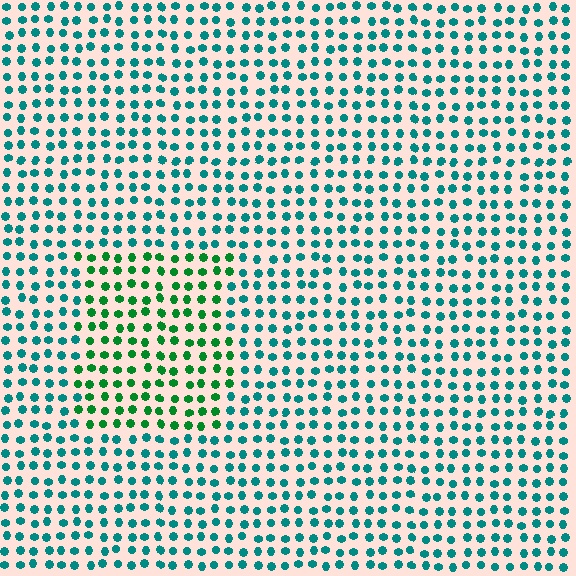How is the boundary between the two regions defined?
The boundary is defined purely by a slight shift in hue (about 41 degrees). Spacing, size, and orientation are identical on both sides.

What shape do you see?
I see a rectangle.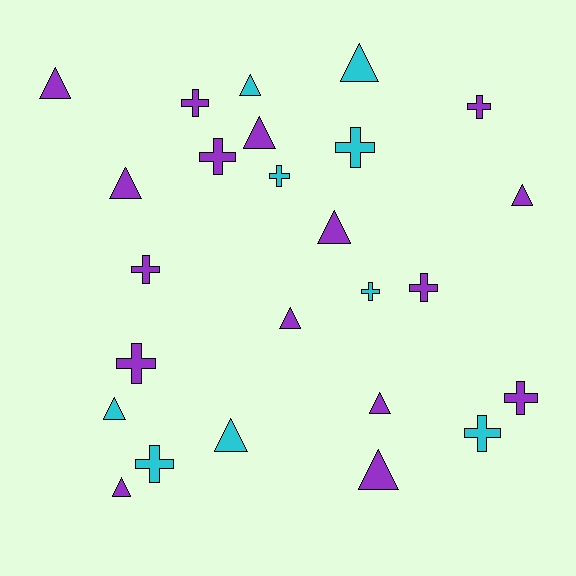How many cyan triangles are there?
There are 4 cyan triangles.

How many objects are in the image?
There are 25 objects.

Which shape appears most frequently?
Triangle, with 13 objects.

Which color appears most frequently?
Purple, with 16 objects.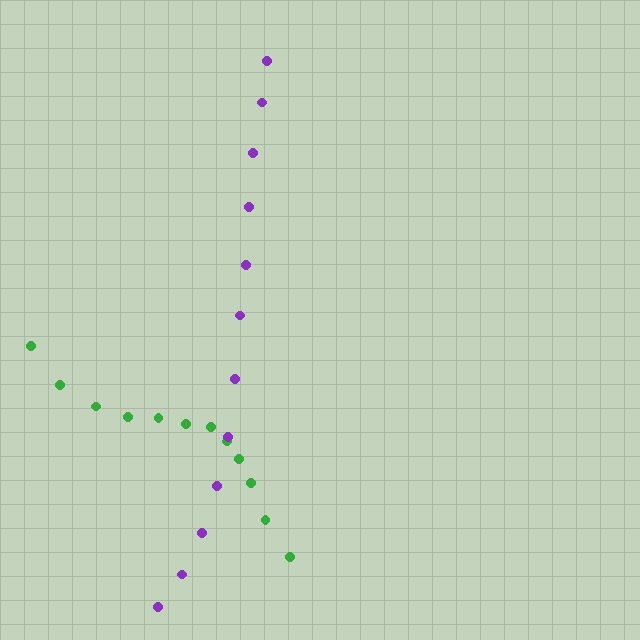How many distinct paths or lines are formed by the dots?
There are 2 distinct paths.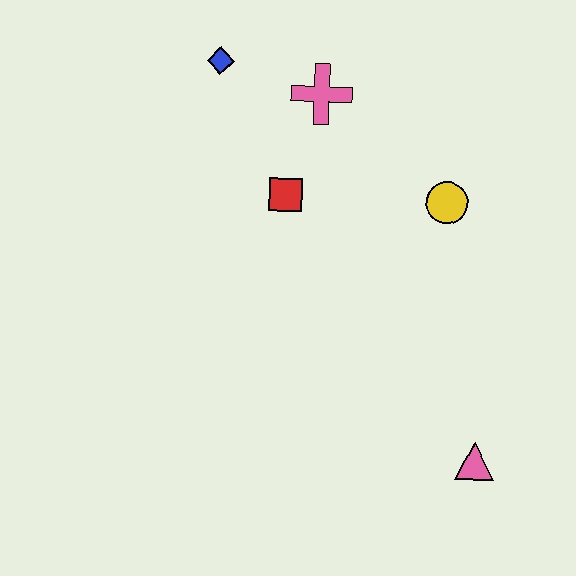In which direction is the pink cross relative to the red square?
The pink cross is above the red square.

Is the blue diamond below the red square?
No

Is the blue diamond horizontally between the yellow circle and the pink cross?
No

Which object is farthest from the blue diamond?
The pink triangle is farthest from the blue diamond.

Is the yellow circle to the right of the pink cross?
Yes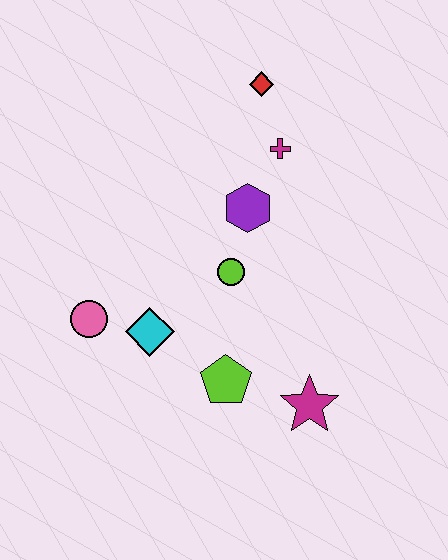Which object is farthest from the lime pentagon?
The red diamond is farthest from the lime pentagon.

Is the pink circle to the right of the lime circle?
No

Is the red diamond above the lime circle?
Yes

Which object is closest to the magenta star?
The lime pentagon is closest to the magenta star.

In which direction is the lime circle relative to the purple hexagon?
The lime circle is below the purple hexagon.